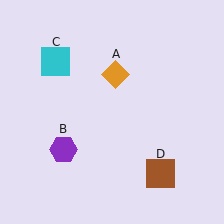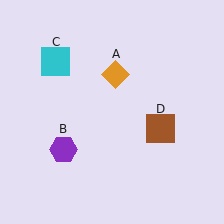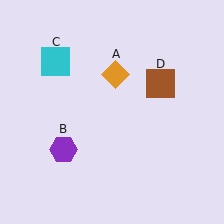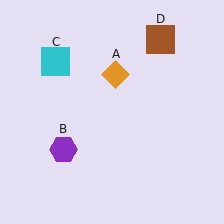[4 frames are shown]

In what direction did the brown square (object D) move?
The brown square (object D) moved up.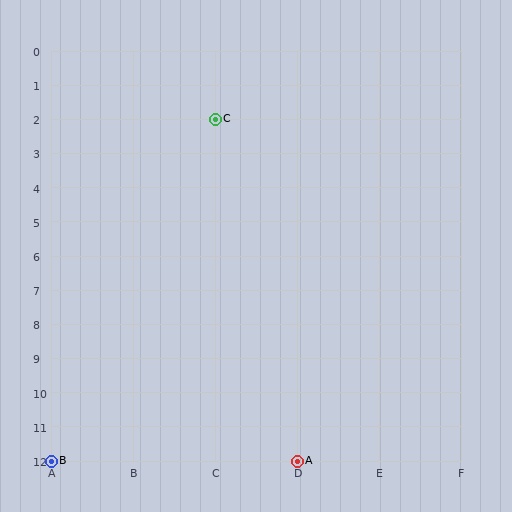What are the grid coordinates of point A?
Point A is at grid coordinates (D, 12).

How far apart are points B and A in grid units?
Points B and A are 3 columns apart.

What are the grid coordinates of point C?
Point C is at grid coordinates (C, 2).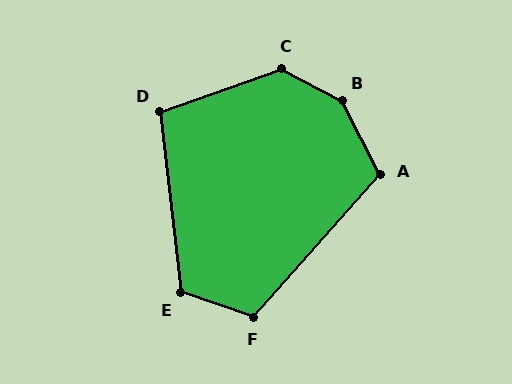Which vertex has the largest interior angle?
B, at approximately 145 degrees.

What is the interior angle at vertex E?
Approximately 116 degrees (obtuse).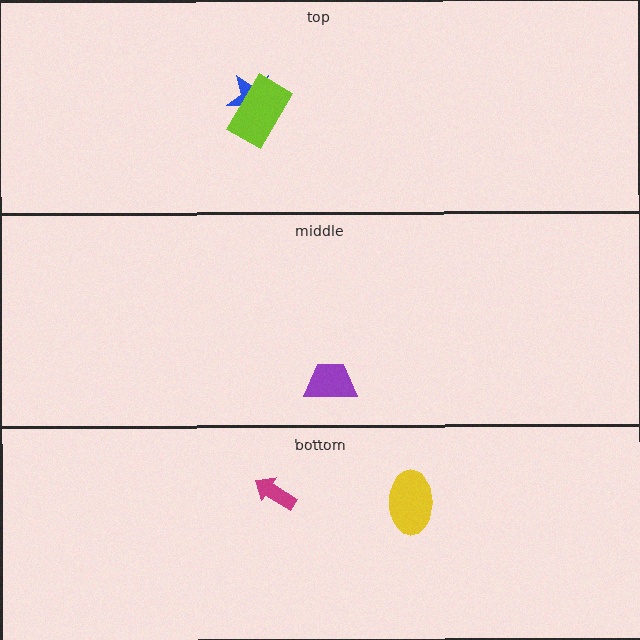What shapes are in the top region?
The blue star, the lime rectangle.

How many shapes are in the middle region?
1.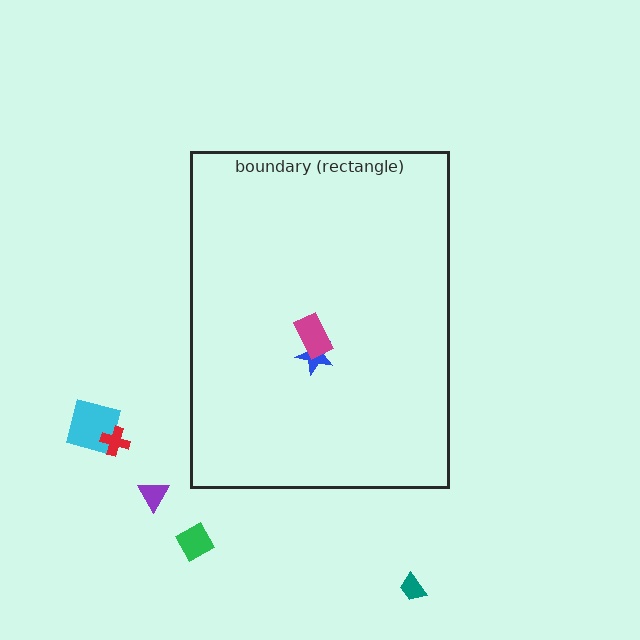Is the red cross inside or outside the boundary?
Outside.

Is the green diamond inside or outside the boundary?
Outside.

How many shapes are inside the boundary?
2 inside, 5 outside.